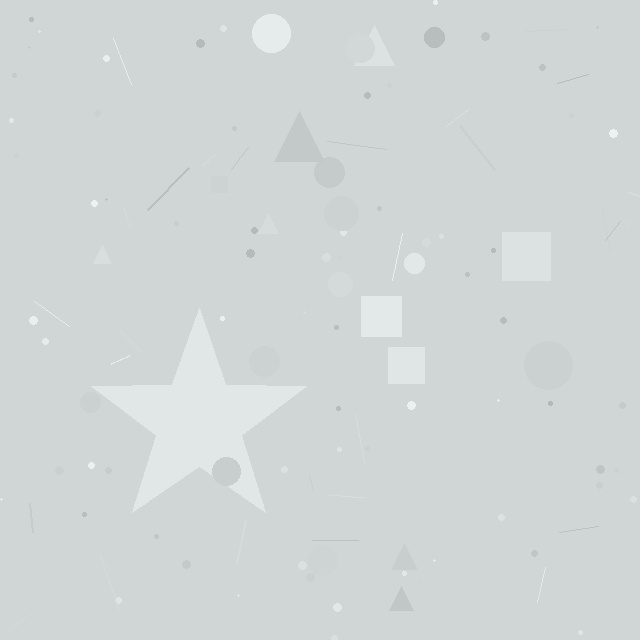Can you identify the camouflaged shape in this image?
The camouflaged shape is a star.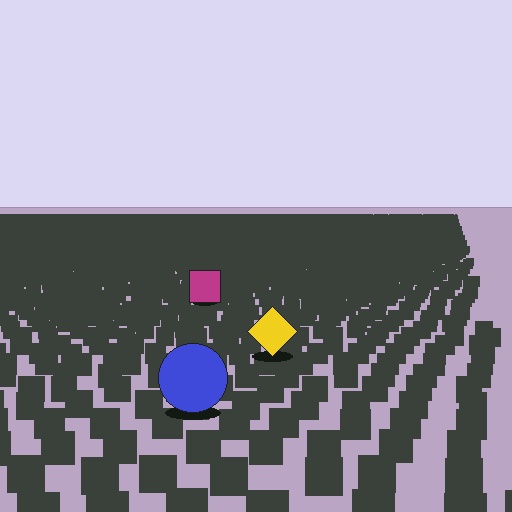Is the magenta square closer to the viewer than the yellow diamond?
No. The yellow diamond is closer — you can tell from the texture gradient: the ground texture is coarser near it.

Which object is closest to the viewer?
The blue circle is closest. The texture marks near it are larger and more spread out.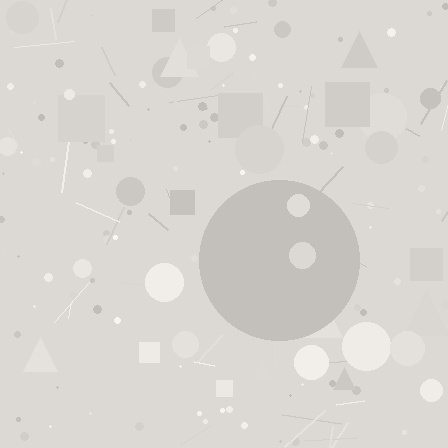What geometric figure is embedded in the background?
A circle is embedded in the background.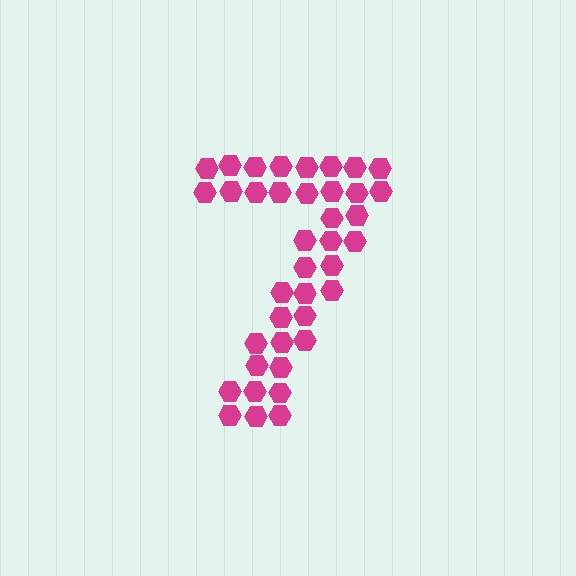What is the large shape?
The large shape is the digit 7.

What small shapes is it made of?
It is made of small hexagons.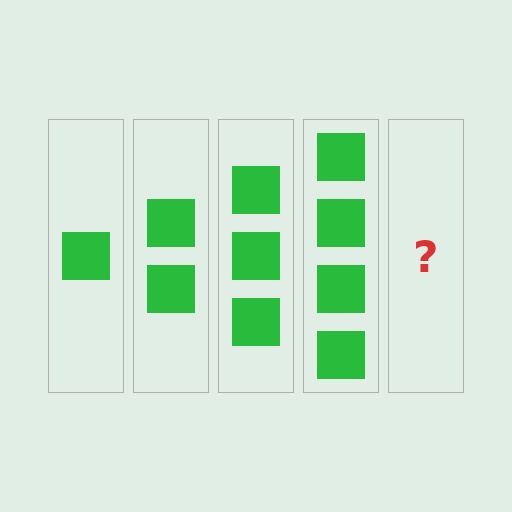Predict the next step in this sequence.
The next step is 5 squares.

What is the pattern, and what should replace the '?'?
The pattern is that each step adds one more square. The '?' should be 5 squares.